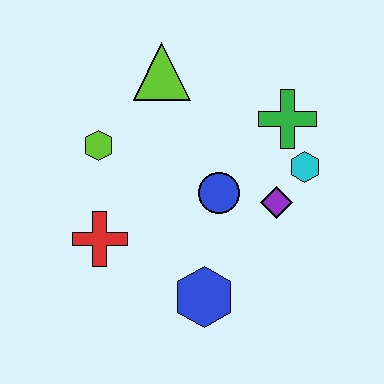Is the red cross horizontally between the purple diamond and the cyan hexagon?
No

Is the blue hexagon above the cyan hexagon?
No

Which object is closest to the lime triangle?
The lime hexagon is closest to the lime triangle.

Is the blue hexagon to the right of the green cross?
No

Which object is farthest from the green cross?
The red cross is farthest from the green cross.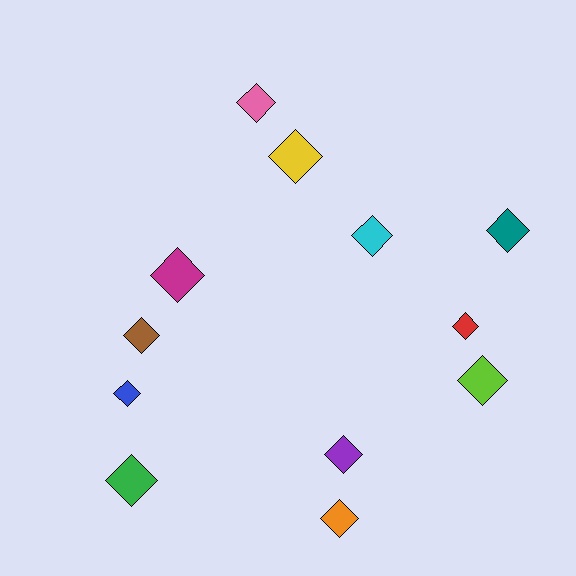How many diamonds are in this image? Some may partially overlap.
There are 12 diamonds.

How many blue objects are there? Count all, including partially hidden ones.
There is 1 blue object.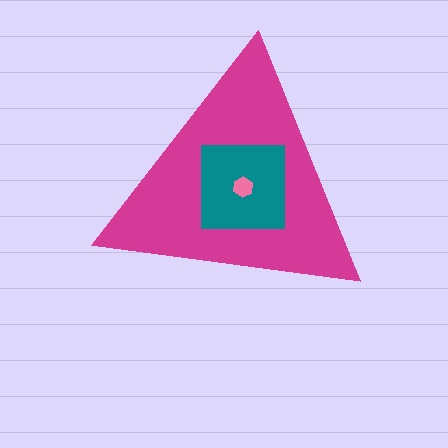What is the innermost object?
The pink hexagon.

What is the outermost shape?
The magenta triangle.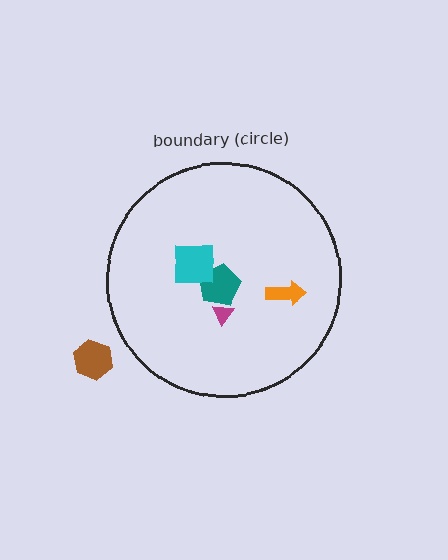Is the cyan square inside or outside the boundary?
Inside.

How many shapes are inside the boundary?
4 inside, 1 outside.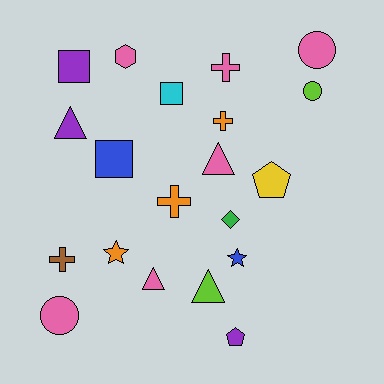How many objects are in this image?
There are 20 objects.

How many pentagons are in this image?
There are 2 pentagons.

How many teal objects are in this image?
There are no teal objects.